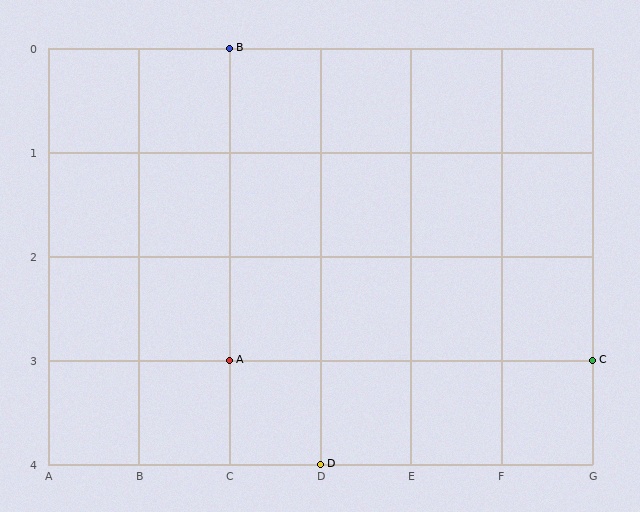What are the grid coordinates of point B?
Point B is at grid coordinates (C, 0).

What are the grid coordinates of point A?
Point A is at grid coordinates (C, 3).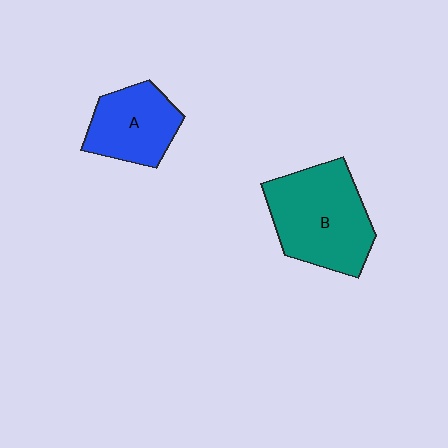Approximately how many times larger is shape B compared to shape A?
Approximately 1.5 times.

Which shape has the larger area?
Shape B (teal).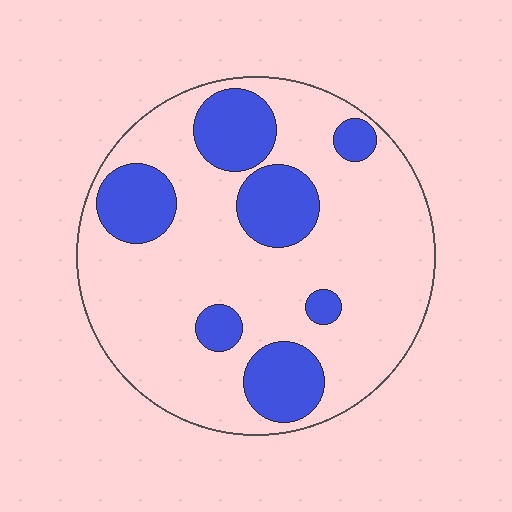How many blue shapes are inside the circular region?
7.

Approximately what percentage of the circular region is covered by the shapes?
Approximately 25%.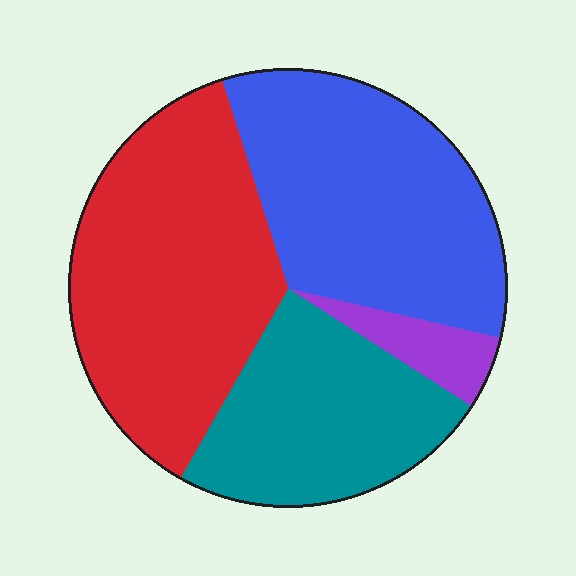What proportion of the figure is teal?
Teal takes up about one quarter (1/4) of the figure.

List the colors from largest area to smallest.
From largest to smallest: red, blue, teal, purple.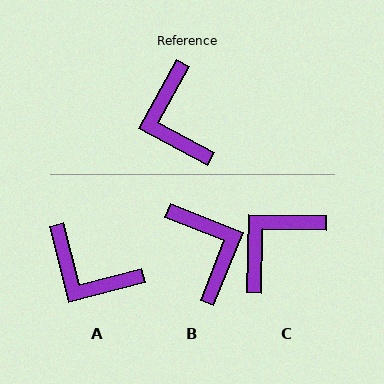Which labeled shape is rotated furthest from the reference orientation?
B, about 173 degrees away.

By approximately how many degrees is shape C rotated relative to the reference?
Approximately 63 degrees clockwise.